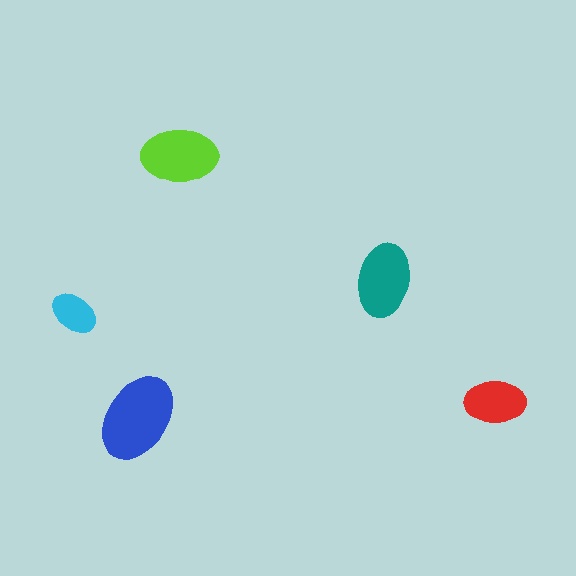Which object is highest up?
The lime ellipse is topmost.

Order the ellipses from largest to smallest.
the blue one, the lime one, the teal one, the red one, the cyan one.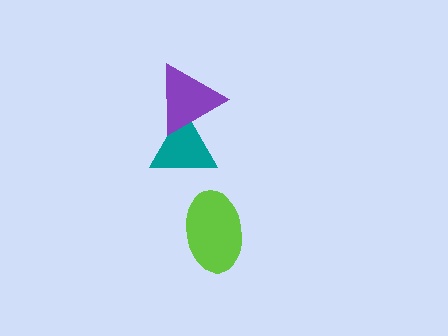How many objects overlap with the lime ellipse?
0 objects overlap with the lime ellipse.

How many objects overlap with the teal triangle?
1 object overlaps with the teal triangle.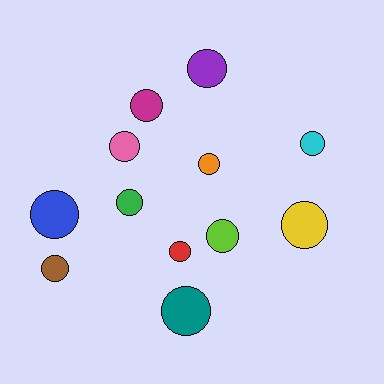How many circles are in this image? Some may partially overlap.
There are 12 circles.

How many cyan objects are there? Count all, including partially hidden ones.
There is 1 cyan object.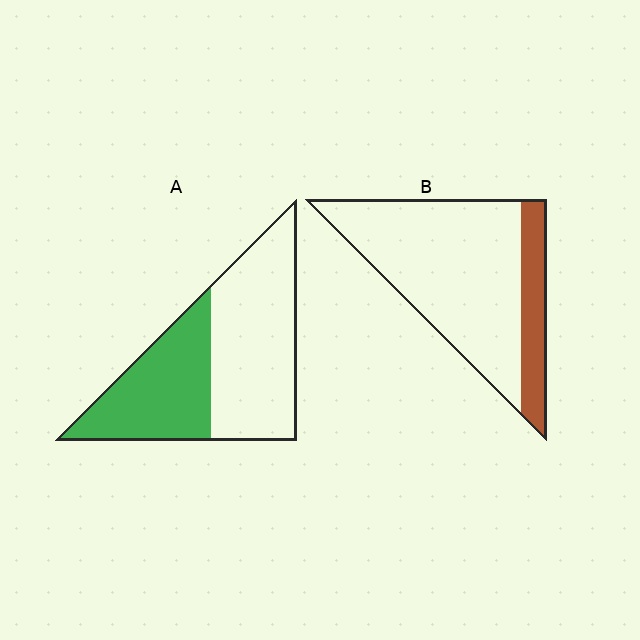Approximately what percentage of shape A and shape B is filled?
A is approximately 40% and B is approximately 20%.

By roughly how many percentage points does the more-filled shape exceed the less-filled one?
By roughly 20 percentage points (A over B).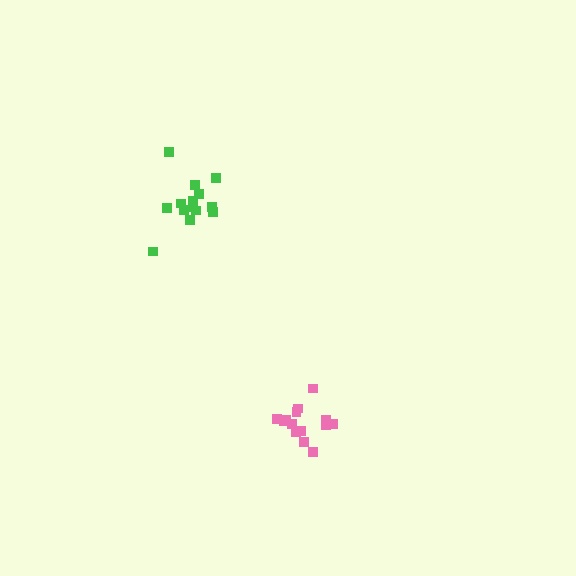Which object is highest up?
The green cluster is topmost.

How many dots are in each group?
Group 1: 14 dots, Group 2: 14 dots (28 total).